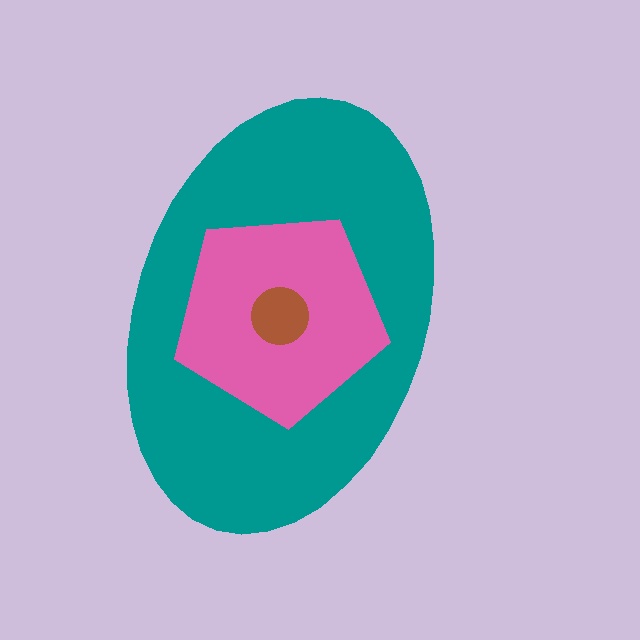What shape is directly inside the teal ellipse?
The pink pentagon.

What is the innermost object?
The brown circle.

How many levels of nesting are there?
3.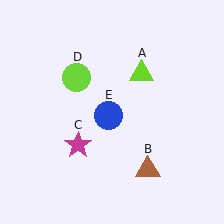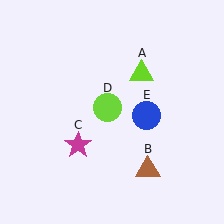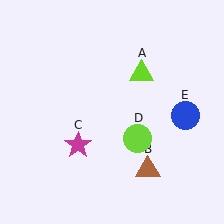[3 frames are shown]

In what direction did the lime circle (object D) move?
The lime circle (object D) moved down and to the right.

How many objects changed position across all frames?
2 objects changed position: lime circle (object D), blue circle (object E).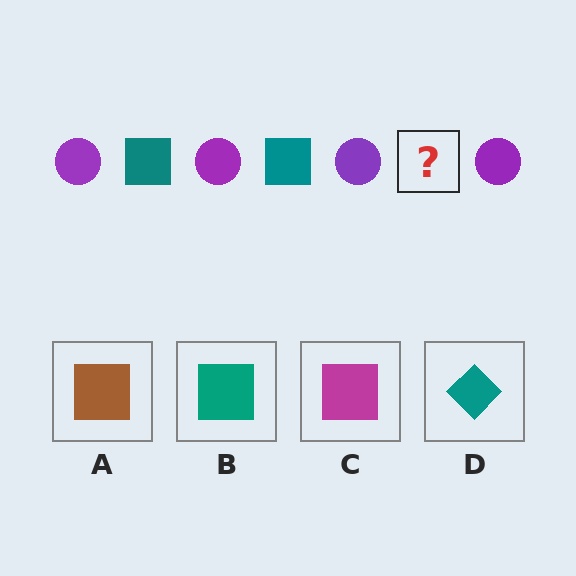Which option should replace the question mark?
Option B.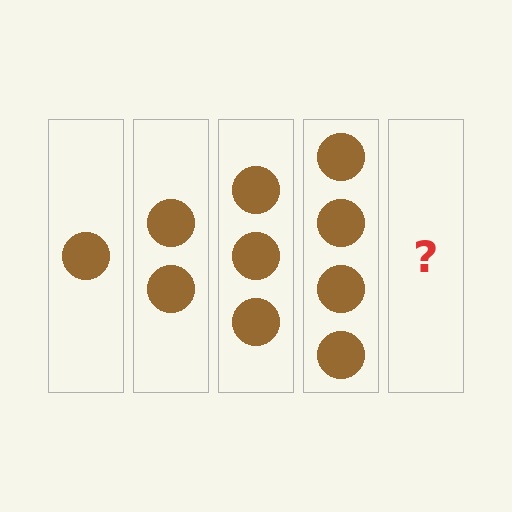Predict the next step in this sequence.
The next step is 5 circles.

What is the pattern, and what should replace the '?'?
The pattern is that each step adds one more circle. The '?' should be 5 circles.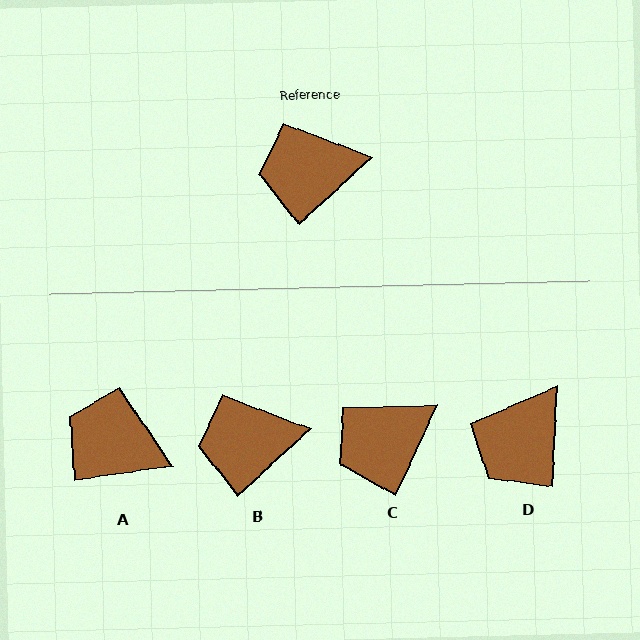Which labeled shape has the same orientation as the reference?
B.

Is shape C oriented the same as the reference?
No, it is off by about 23 degrees.